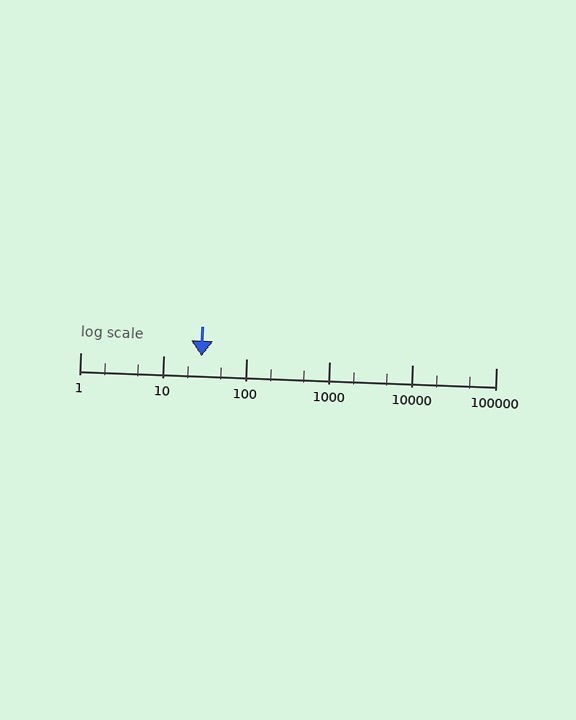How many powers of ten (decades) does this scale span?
The scale spans 5 decades, from 1 to 100000.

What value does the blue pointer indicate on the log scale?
The pointer indicates approximately 29.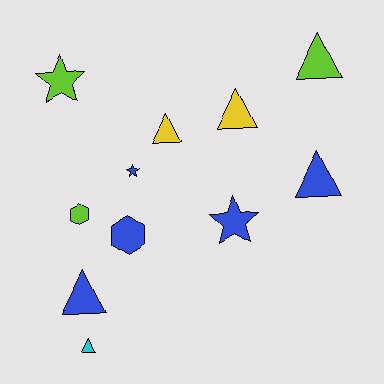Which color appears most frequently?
Blue, with 5 objects.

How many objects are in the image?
There are 11 objects.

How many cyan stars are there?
There are no cyan stars.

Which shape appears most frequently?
Triangle, with 6 objects.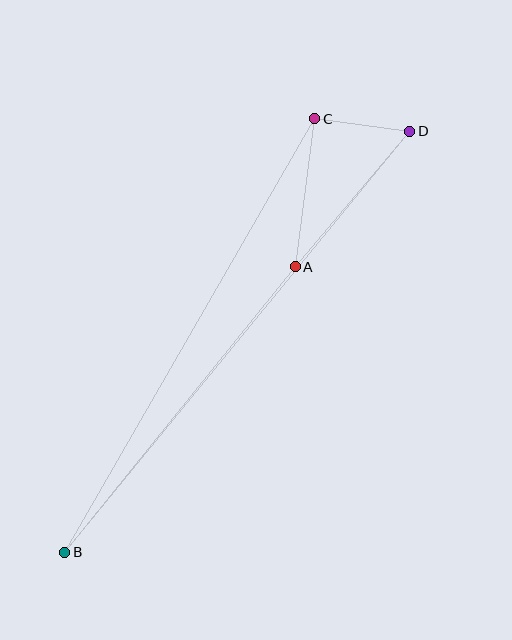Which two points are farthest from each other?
Points B and D are farthest from each other.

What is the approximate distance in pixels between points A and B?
The distance between A and B is approximately 367 pixels.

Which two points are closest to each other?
Points C and D are closest to each other.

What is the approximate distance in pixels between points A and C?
The distance between A and C is approximately 149 pixels.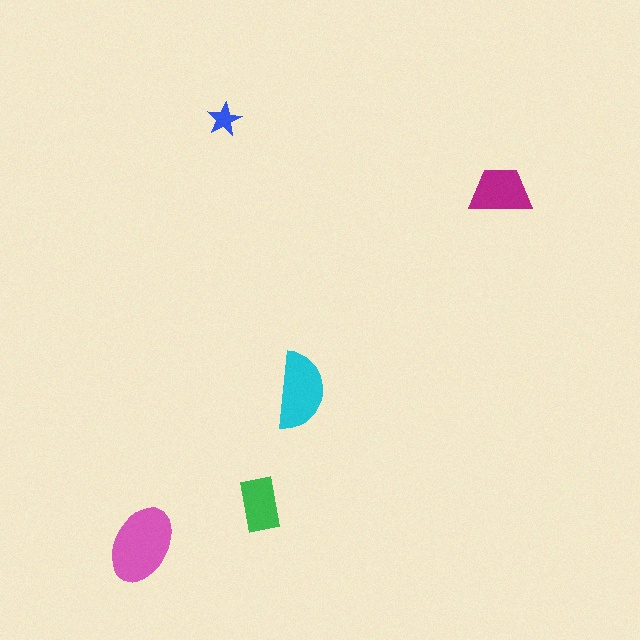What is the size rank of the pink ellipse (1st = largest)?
1st.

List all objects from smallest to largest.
The blue star, the green rectangle, the magenta trapezoid, the cyan semicircle, the pink ellipse.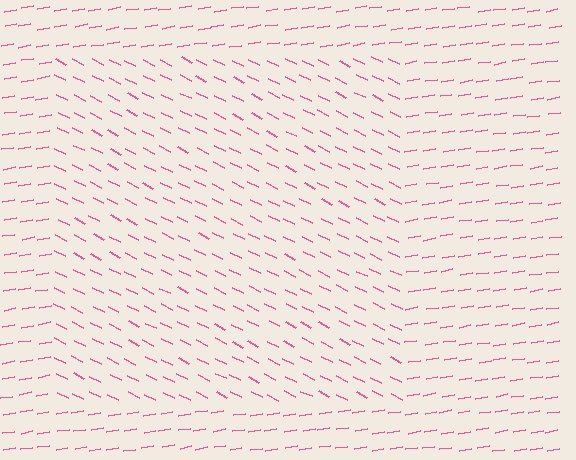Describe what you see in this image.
The image is filled with small pink line segments. A rectangle region in the image has lines oriented differently from the surrounding lines, creating a visible texture boundary.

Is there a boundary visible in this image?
Yes, there is a texture boundary formed by a change in line orientation.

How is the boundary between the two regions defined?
The boundary is defined purely by a change in line orientation (approximately 35 degrees difference). All lines are the same color and thickness.